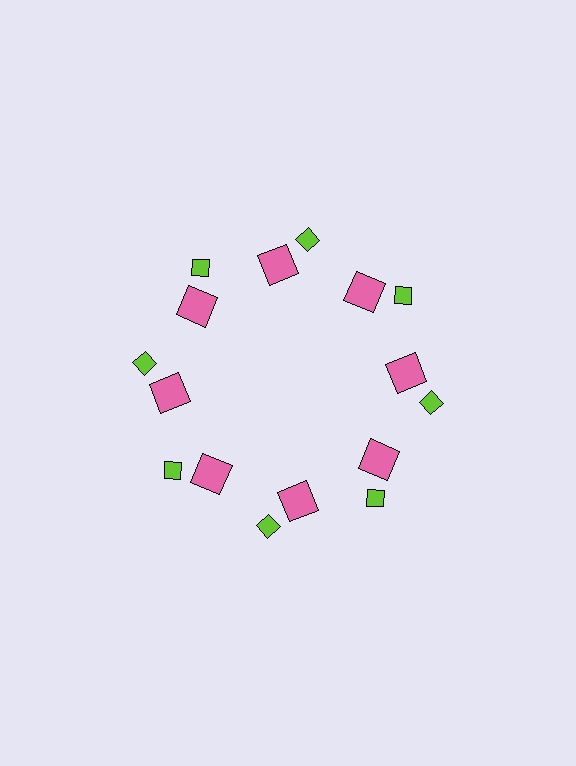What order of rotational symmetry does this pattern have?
This pattern has 8-fold rotational symmetry.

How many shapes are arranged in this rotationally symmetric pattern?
There are 16 shapes, arranged in 8 groups of 2.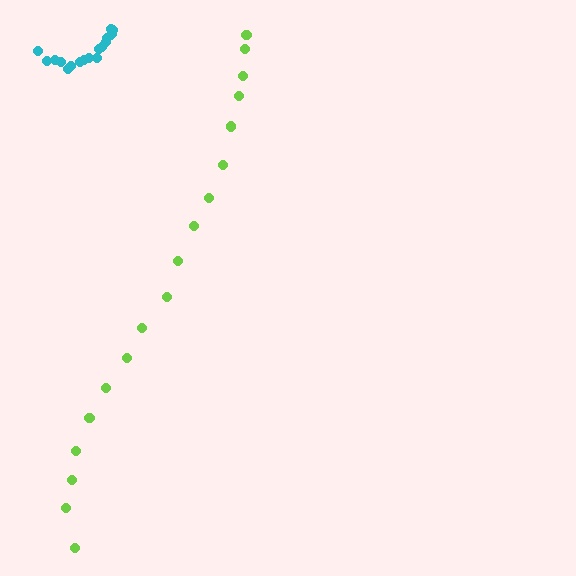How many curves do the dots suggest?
There are 2 distinct paths.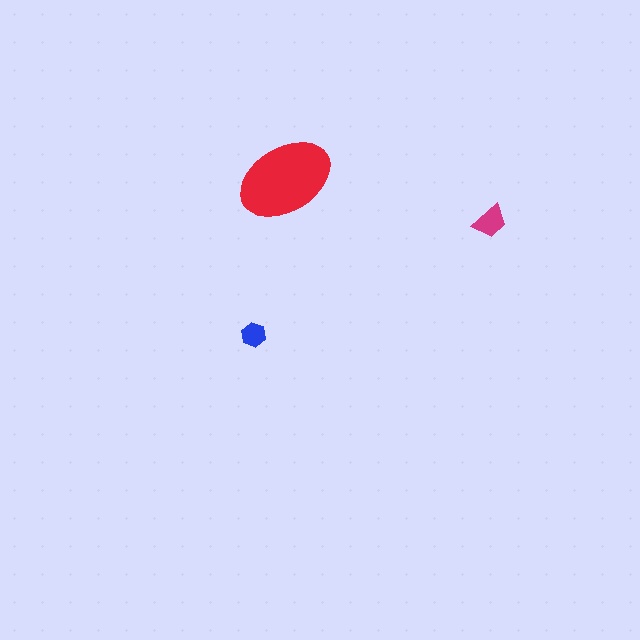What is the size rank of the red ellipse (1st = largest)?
1st.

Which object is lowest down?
The blue hexagon is bottommost.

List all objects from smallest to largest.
The blue hexagon, the magenta trapezoid, the red ellipse.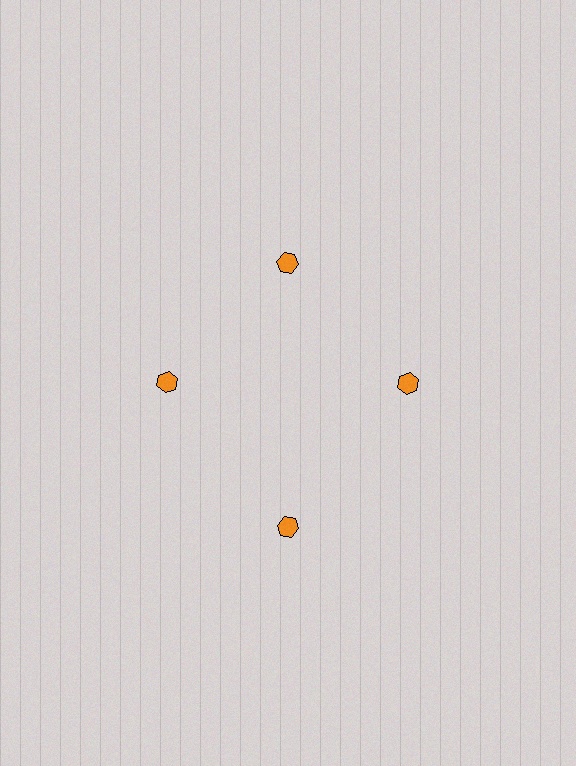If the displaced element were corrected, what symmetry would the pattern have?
It would have 4-fold rotational symmetry — the pattern would map onto itself every 90 degrees.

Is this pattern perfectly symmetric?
No. The 4 orange hexagons are arranged in a ring, but one element near the 6 o'clock position is pushed outward from the center, breaking the 4-fold rotational symmetry.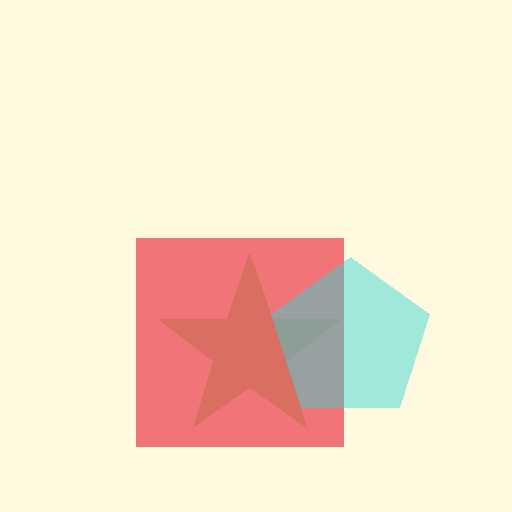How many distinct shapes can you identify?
There are 3 distinct shapes: a lime star, a red square, a cyan pentagon.